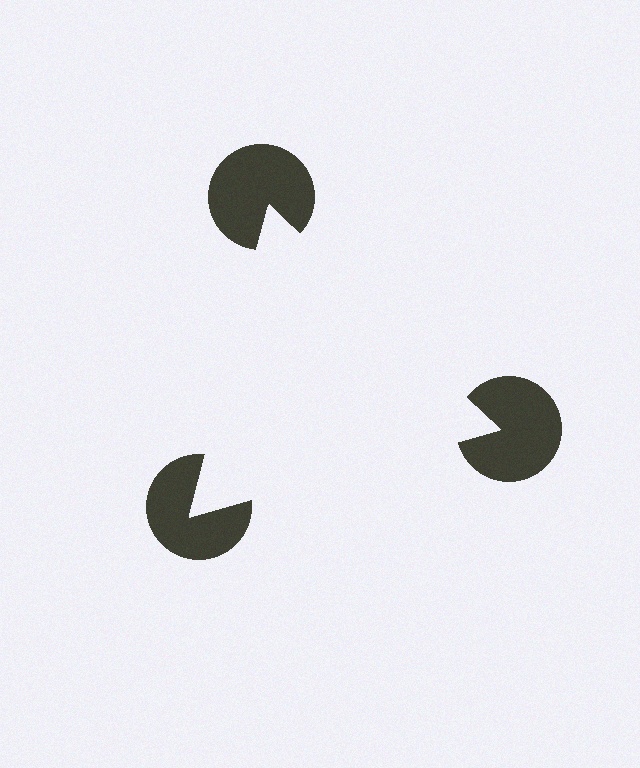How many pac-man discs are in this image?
There are 3 — one at each vertex of the illusory triangle.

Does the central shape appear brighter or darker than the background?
It typically appears slightly brighter than the background, even though no actual brightness change is drawn.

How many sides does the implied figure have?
3 sides.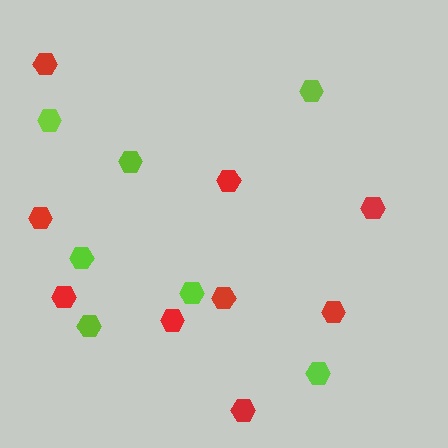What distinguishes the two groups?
There are 2 groups: one group of red hexagons (9) and one group of lime hexagons (7).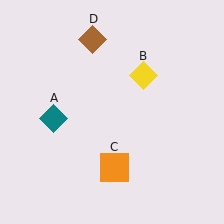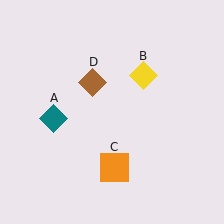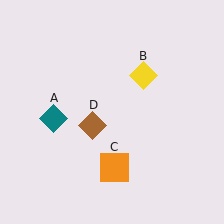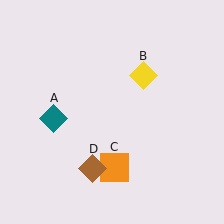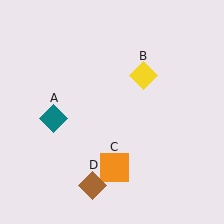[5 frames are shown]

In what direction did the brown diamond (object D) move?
The brown diamond (object D) moved down.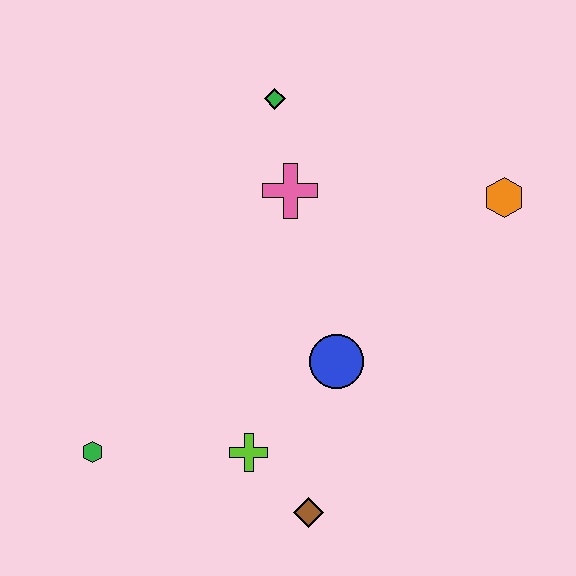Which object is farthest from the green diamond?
The brown diamond is farthest from the green diamond.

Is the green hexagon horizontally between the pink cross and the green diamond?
No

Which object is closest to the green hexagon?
The lime cross is closest to the green hexagon.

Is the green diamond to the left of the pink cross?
Yes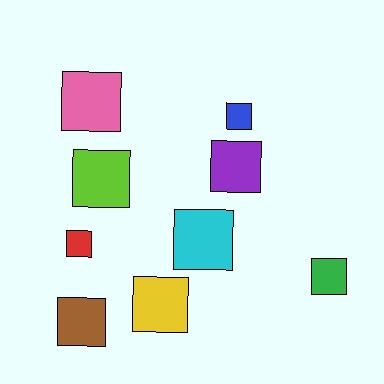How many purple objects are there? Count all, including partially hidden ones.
There is 1 purple object.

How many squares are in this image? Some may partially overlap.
There are 9 squares.